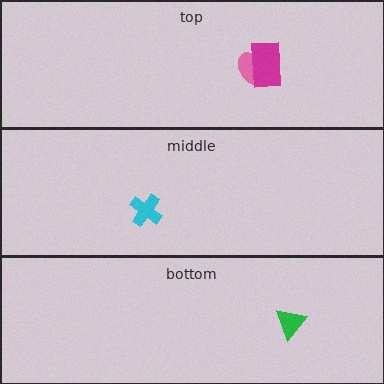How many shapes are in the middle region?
1.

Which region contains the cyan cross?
The middle region.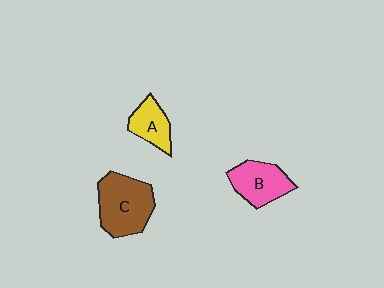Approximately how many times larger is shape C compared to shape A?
Approximately 1.9 times.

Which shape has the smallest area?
Shape A (yellow).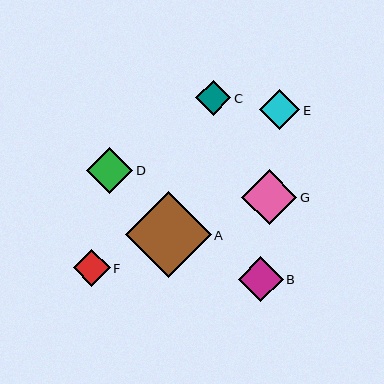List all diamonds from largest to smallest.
From largest to smallest: A, G, D, B, E, F, C.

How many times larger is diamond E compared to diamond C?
Diamond E is approximately 1.2 times the size of diamond C.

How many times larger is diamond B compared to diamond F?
Diamond B is approximately 1.2 times the size of diamond F.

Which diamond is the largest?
Diamond A is the largest with a size of approximately 86 pixels.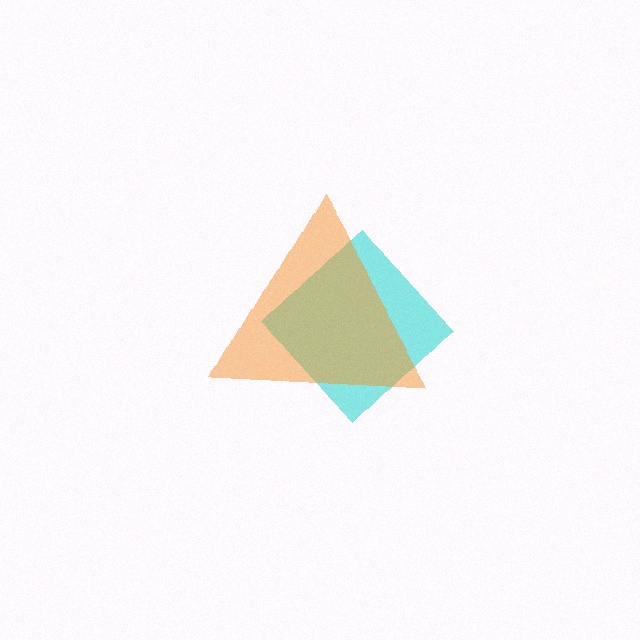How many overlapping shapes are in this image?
There are 2 overlapping shapes in the image.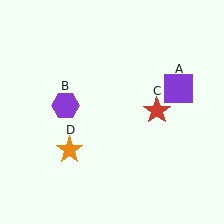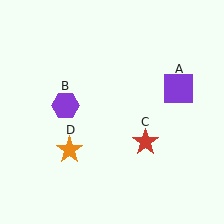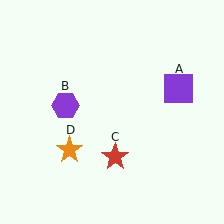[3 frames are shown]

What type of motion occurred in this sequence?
The red star (object C) rotated clockwise around the center of the scene.